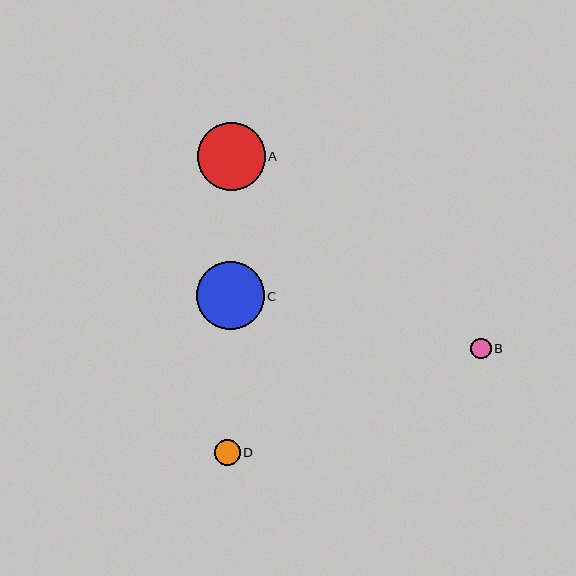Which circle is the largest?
Circle A is the largest with a size of approximately 68 pixels.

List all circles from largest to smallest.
From largest to smallest: A, C, D, B.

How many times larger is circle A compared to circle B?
Circle A is approximately 3.3 times the size of circle B.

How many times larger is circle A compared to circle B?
Circle A is approximately 3.3 times the size of circle B.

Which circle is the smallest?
Circle B is the smallest with a size of approximately 21 pixels.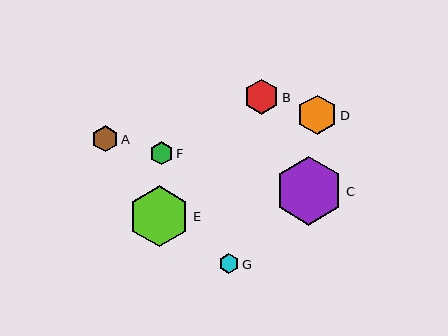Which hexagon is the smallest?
Hexagon G is the smallest with a size of approximately 20 pixels.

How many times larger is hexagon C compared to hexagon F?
Hexagon C is approximately 3.0 times the size of hexagon F.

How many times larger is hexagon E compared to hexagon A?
Hexagon E is approximately 2.3 times the size of hexagon A.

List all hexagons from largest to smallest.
From largest to smallest: C, E, D, B, A, F, G.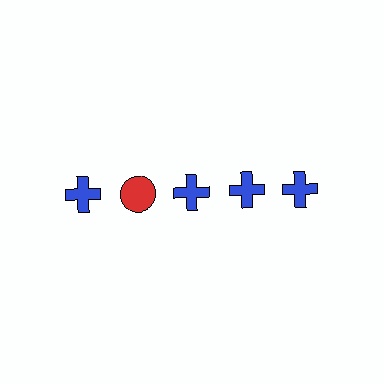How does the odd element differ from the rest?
It differs in both color (red instead of blue) and shape (circle instead of cross).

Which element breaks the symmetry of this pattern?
The red circle in the top row, second from left column breaks the symmetry. All other shapes are blue crosses.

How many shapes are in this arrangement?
There are 5 shapes arranged in a grid pattern.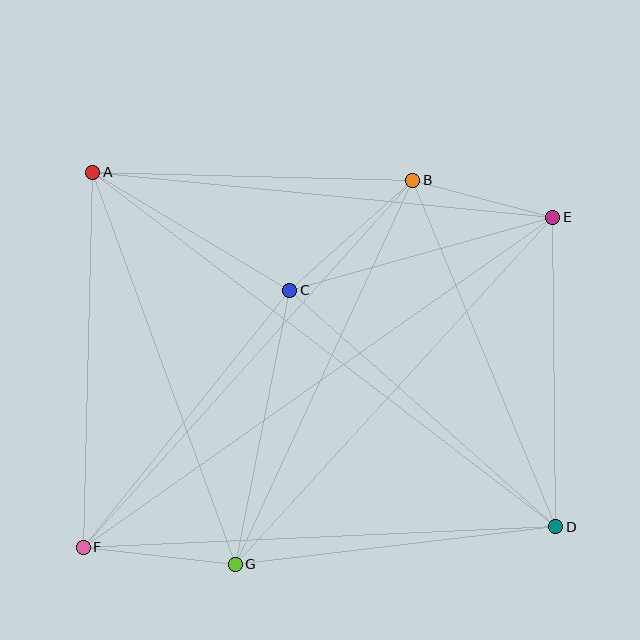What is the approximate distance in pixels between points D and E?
The distance between D and E is approximately 310 pixels.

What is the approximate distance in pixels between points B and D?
The distance between B and D is approximately 375 pixels.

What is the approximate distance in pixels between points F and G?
The distance between F and G is approximately 153 pixels.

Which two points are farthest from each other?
Points A and D are farthest from each other.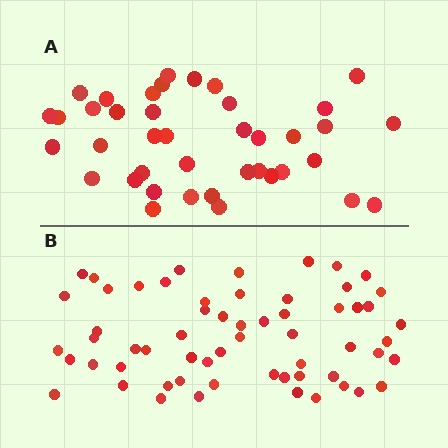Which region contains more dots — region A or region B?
Region B (the bottom region) has more dots.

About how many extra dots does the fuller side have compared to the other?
Region B has approximately 20 more dots than region A.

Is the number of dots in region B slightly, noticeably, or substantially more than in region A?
Region B has substantially more. The ratio is roughly 1.5 to 1.